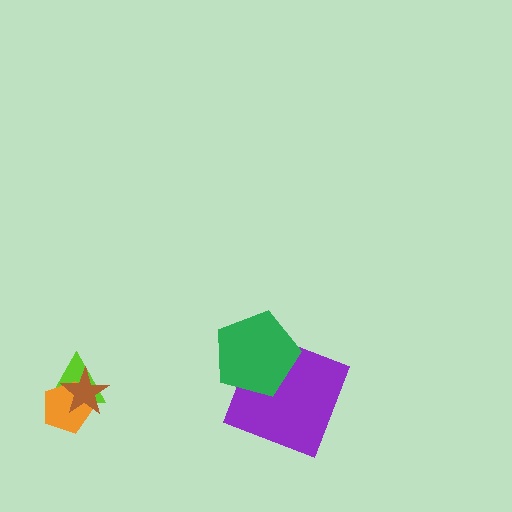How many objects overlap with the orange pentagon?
2 objects overlap with the orange pentagon.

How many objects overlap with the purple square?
1 object overlaps with the purple square.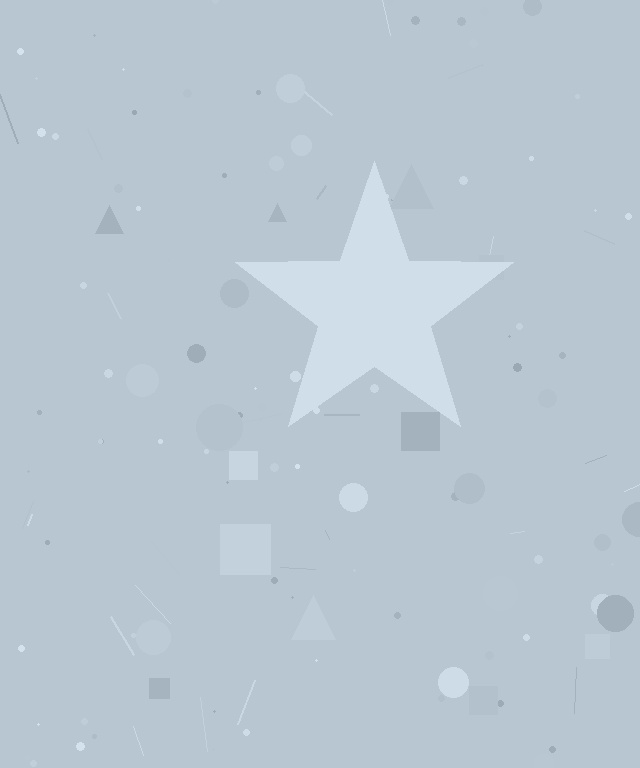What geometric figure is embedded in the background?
A star is embedded in the background.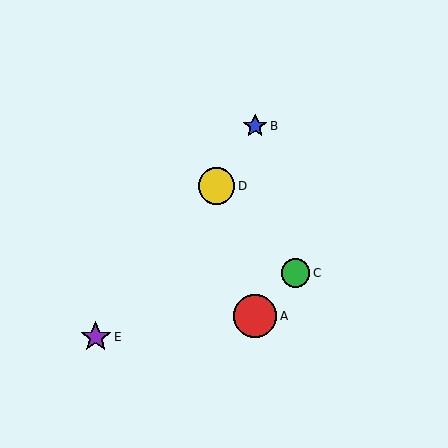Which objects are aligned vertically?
Objects A, B are aligned vertically.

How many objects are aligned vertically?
2 objects (A, B) are aligned vertically.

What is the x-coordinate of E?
Object E is at x≈96.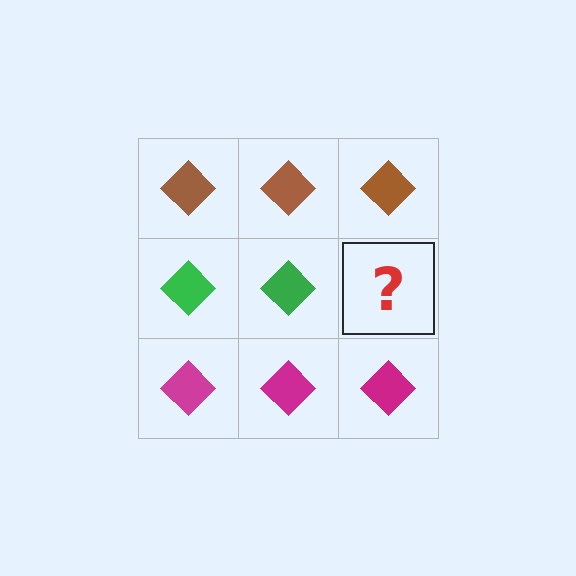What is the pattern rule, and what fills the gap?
The rule is that each row has a consistent color. The gap should be filled with a green diamond.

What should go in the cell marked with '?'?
The missing cell should contain a green diamond.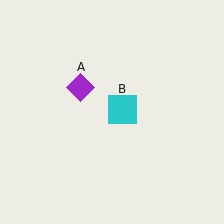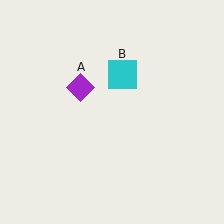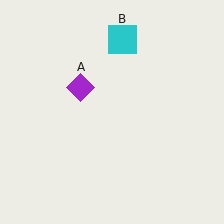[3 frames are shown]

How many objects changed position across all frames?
1 object changed position: cyan square (object B).